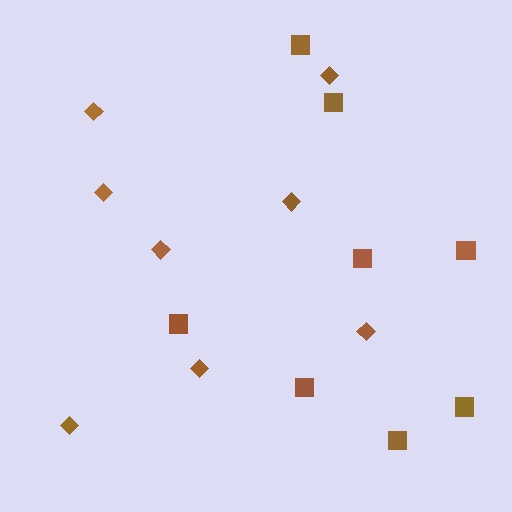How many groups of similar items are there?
There are 2 groups: one group of squares (8) and one group of diamonds (8).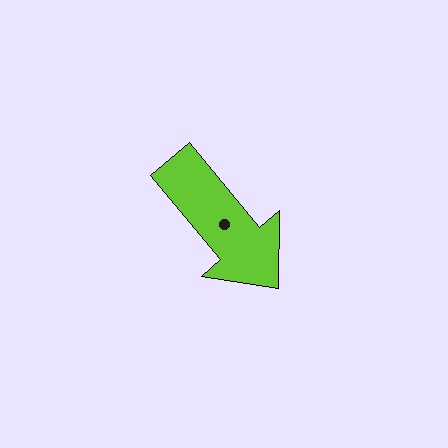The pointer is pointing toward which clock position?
Roughly 5 o'clock.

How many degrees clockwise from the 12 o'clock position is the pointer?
Approximately 140 degrees.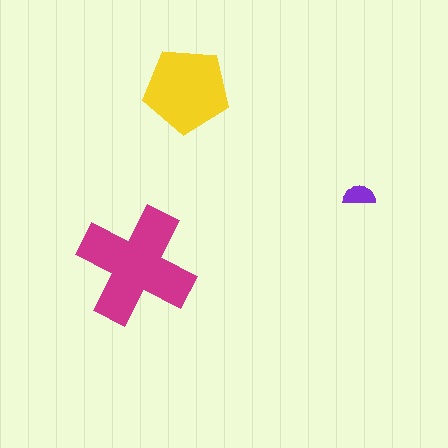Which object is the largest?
The magenta cross.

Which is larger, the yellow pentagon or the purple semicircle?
The yellow pentagon.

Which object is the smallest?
The purple semicircle.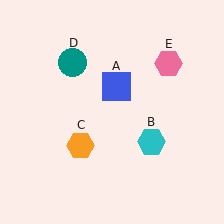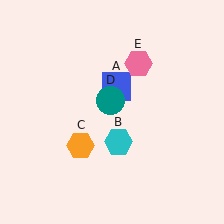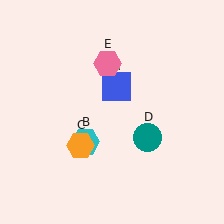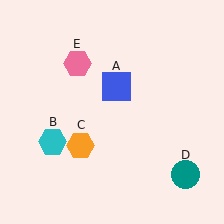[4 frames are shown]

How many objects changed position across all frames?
3 objects changed position: cyan hexagon (object B), teal circle (object D), pink hexagon (object E).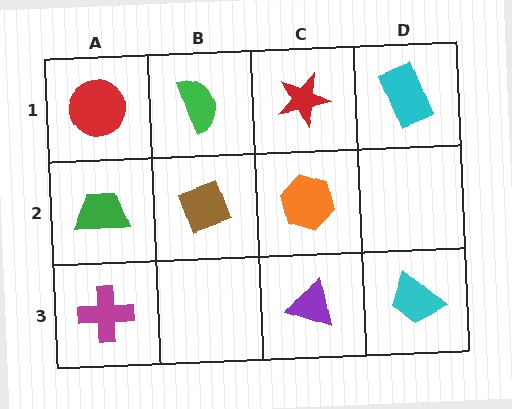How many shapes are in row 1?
4 shapes.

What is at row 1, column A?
A red circle.